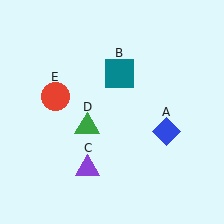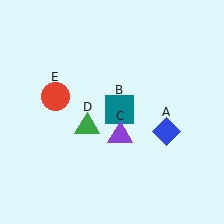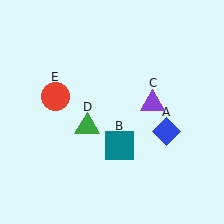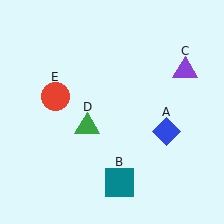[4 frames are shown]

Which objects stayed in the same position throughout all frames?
Blue diamond (object A) and green triangle (object D) and red circle (object E) remained stationary.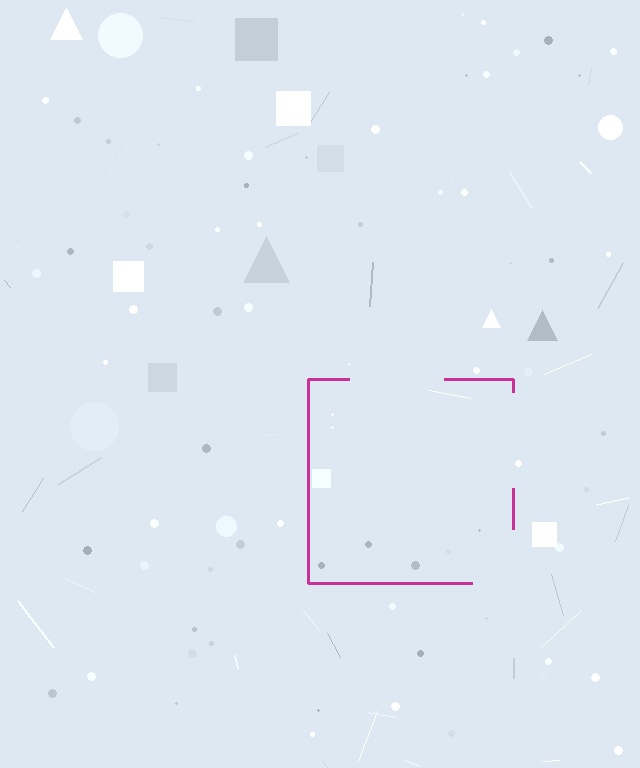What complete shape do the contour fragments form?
The contour fragments form a square.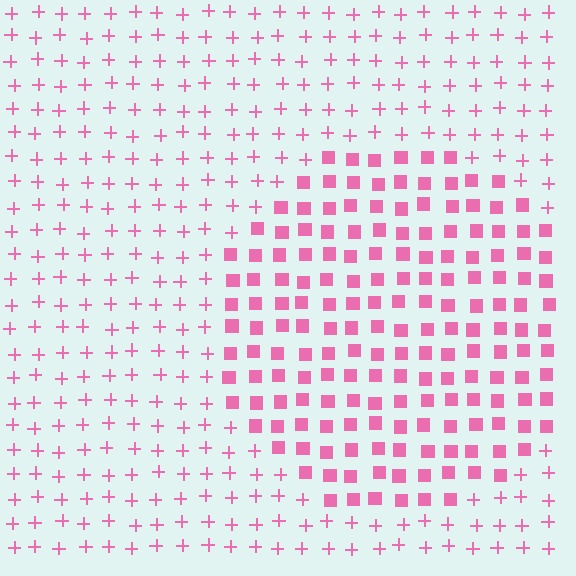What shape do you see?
I see a circle.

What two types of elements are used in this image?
The image uses squares inside the circle region and plus signs outside it.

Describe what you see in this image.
The image is filled with small pink elements arranged in a uniform grid. A circle-shaped region contains squares, while the surrounding area contains plus signs. The boundary is defined purely by the change in element shape.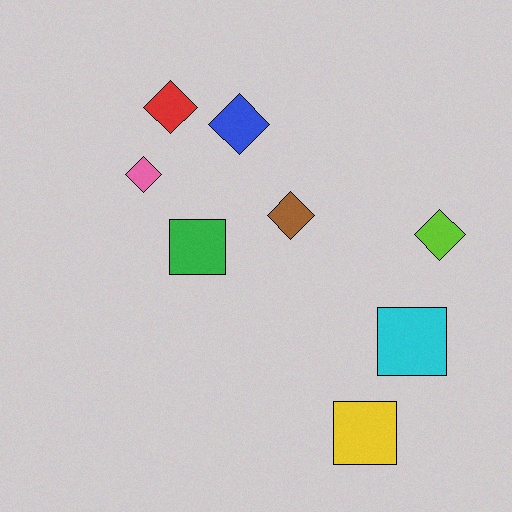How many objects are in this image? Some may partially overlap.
There are 8 objects.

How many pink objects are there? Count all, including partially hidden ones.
There is 1 pink object.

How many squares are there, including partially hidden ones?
There are 3 squares.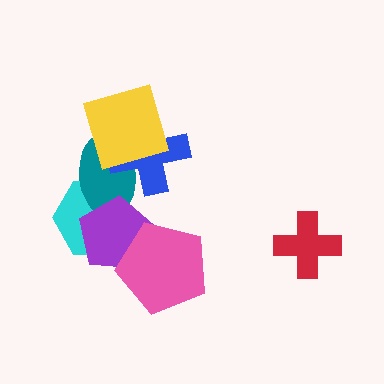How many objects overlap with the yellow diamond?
2 objects overlap with the yellow diamond.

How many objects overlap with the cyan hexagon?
2 objects overlap with the cyan hexagon.